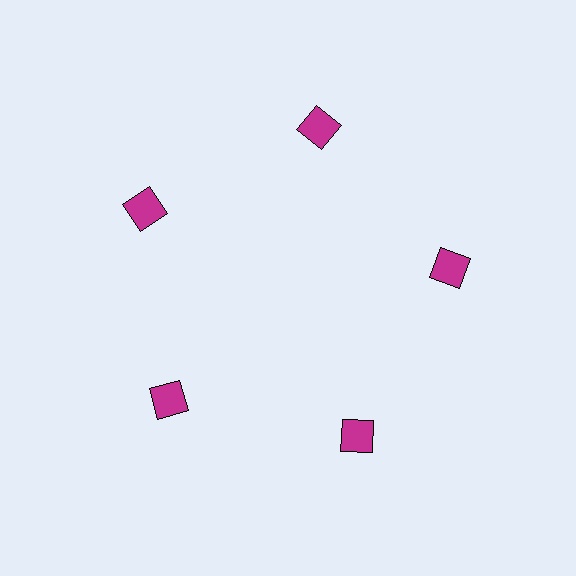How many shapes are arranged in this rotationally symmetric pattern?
There are 5 shapes, arranged in 5 groups of 1.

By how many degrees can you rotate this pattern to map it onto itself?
The pattern maps onto itself every 72 degrees of rotation.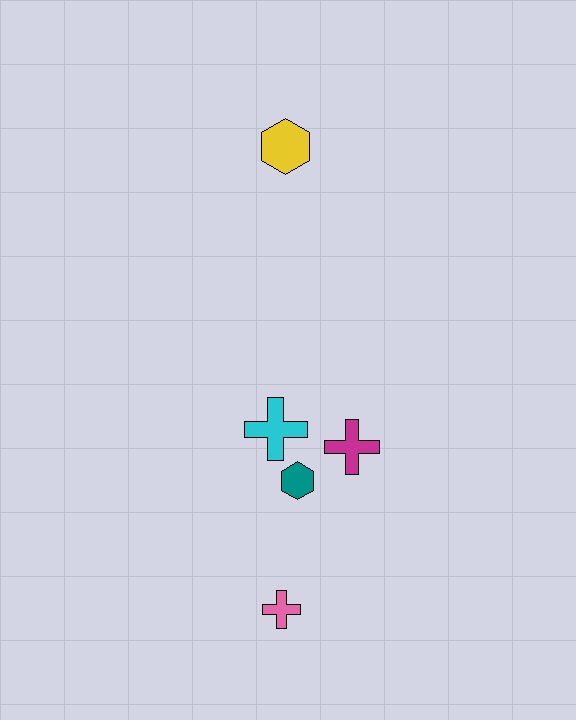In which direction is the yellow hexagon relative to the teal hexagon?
The yellow hexagon is above the teal hexagon.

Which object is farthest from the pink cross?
The yellow hexagon is farthest from the pink cross.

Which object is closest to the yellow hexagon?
The cyan cross is closest to the yellow hexagon.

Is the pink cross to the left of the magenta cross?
Yes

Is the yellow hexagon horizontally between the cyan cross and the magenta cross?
Yes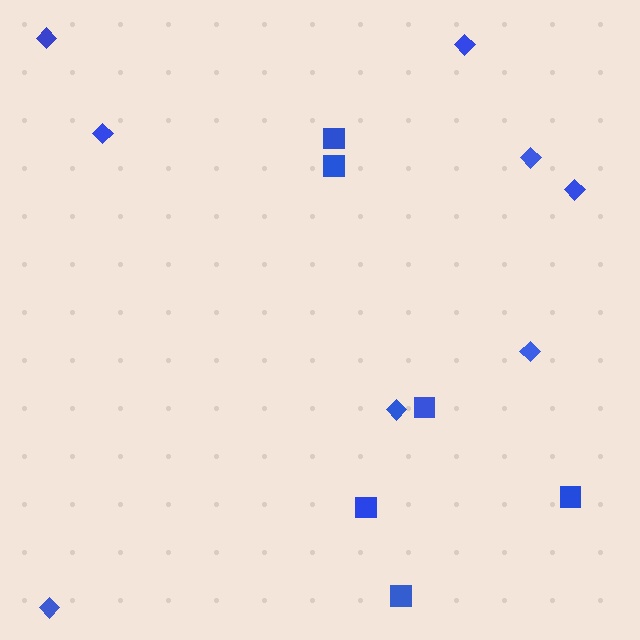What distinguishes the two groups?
There are 2 groups: one group of squares (6) and one group of diamonds (8).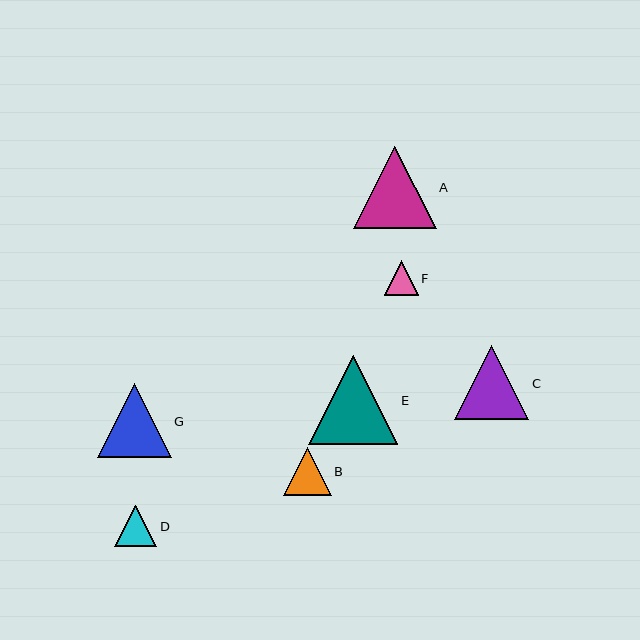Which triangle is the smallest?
Triangle F is the smallest with a size of approximately 34 pixels.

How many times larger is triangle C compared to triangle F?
Triangle C is approximately 2.2 times the size of triangle F.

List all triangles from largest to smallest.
From largest to smallest: E, A, C, G, B, D, F.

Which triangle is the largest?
Triangle E is the largest with a size of approximately 89 pixels.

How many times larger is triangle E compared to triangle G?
Triangle E is approximately 1.2 times the size of triangle G.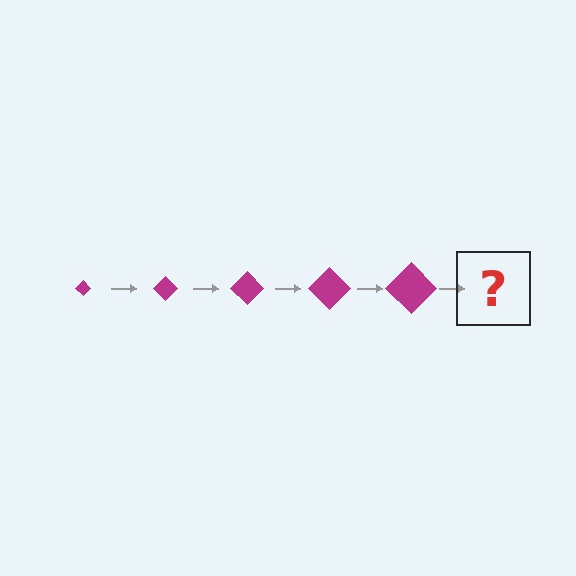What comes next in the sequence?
The next element should be a magenta diamond, larger than the previous one.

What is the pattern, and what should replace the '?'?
The pattern is that the diamond gets progressively larger each step. The '?' should be a magenta diamond, larger than the previous one.